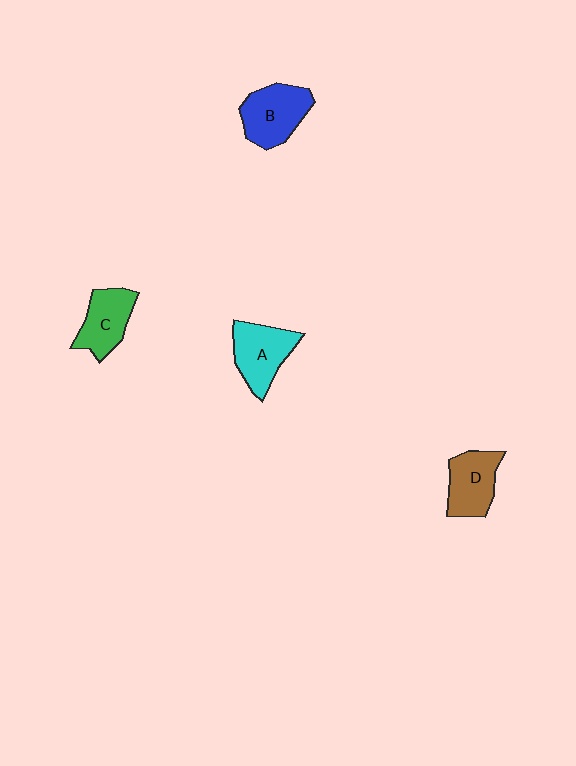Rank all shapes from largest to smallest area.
From largest to smallest: B (blue), A (cyan), D (brown), C (green).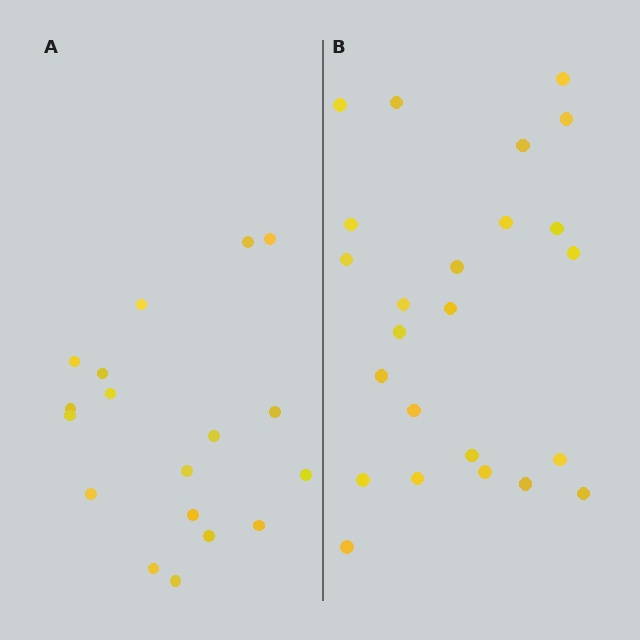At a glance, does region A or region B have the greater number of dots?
Region B (the right region) has more dots.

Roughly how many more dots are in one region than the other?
Region B has about 6 more dots than region A.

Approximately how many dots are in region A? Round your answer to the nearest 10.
About 20 dots. (The exact count is 18, which rounds to 20.)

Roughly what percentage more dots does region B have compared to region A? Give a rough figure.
About 35% more.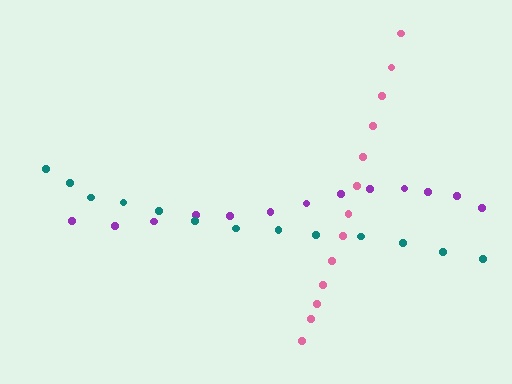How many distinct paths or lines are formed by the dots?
There are 3 distinct paths.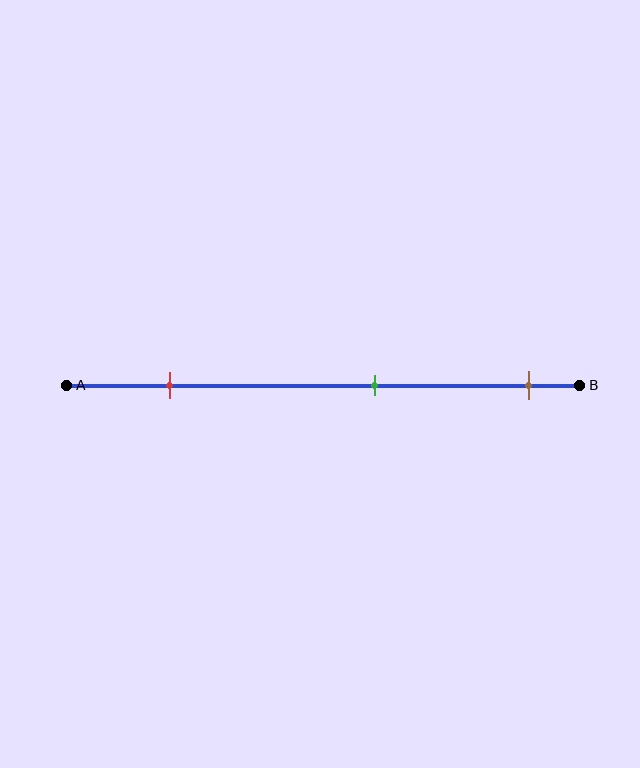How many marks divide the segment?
There are 3 marks dividing the segment.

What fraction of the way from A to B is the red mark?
The red mark is approximately 20% (0.2) of the way from A to B.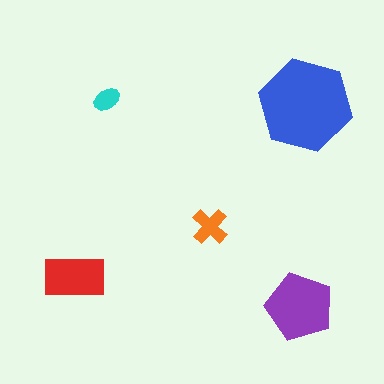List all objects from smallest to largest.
The cyan ellipse, the orange cross, the red rectangle, the purple pentagon, the blue hexagon.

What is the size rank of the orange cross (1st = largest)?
4th.